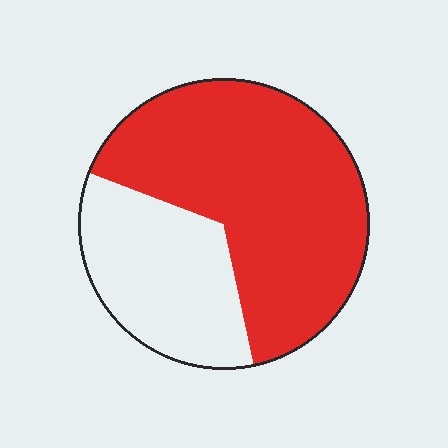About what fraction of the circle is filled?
About two thirds (2/3).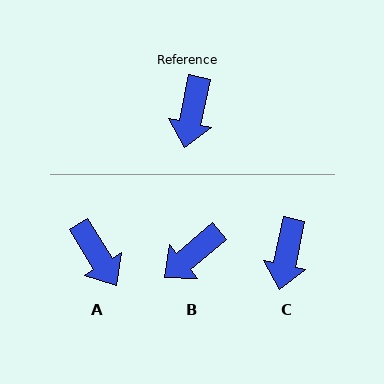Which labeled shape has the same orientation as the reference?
C.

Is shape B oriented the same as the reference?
No, it is off by about 38 degrees.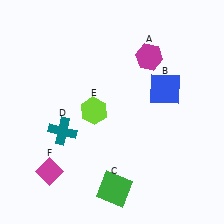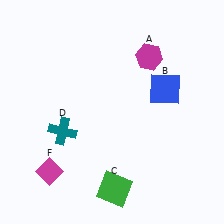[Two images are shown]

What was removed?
The lime hexagon (E) was removed in Image 2.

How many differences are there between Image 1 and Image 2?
There is 1 difference between the two images.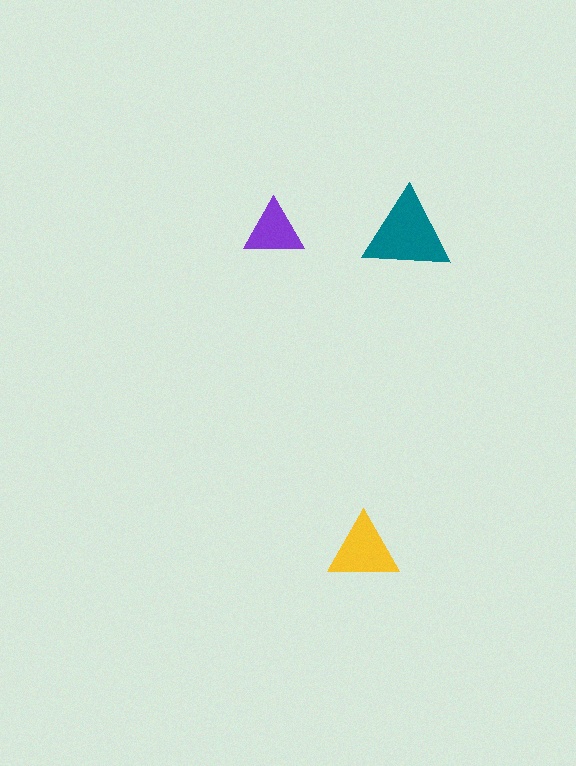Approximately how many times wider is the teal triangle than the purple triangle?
About 1.5 times wider.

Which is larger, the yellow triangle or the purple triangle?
The yellow one.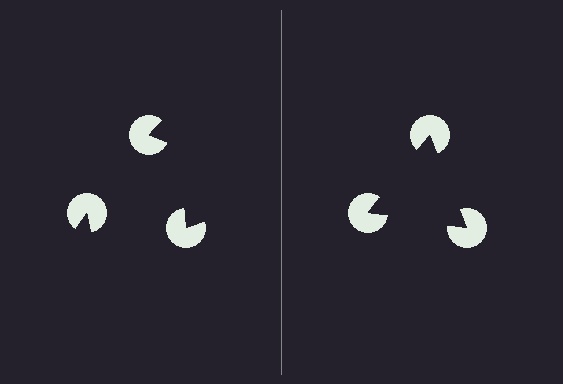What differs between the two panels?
The pac-man discs are positioned identically on both sides; only the wedge orientations differ. On the right they align to a triangle; on the left they are misaligned.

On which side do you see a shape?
An illusory triangle appears on the right side. On the left side the wedge cuts are rotated, so no coherent shape forms.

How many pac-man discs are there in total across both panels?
6 — 3 on each side.